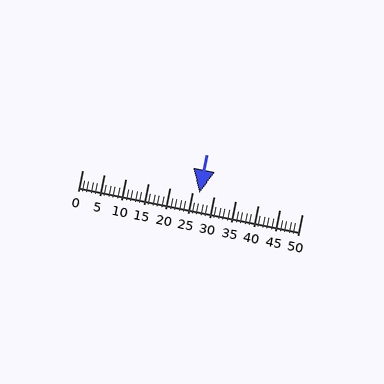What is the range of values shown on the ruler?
The ruler shows values from 0 to 50.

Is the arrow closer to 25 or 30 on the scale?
The arrow is closer to 25.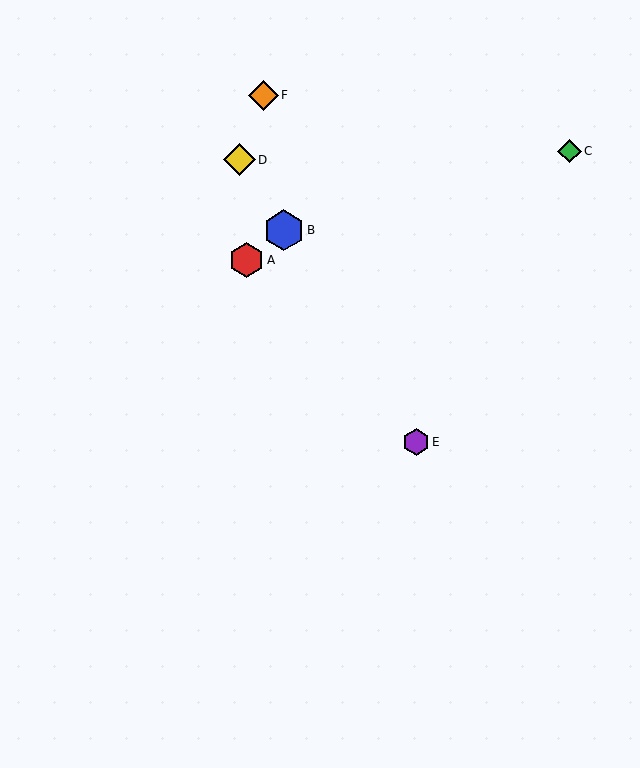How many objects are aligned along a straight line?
3 objects (B, D, E) are aligned along a straight line.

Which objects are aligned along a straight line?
Objects B, D, E are aligned along a straight line.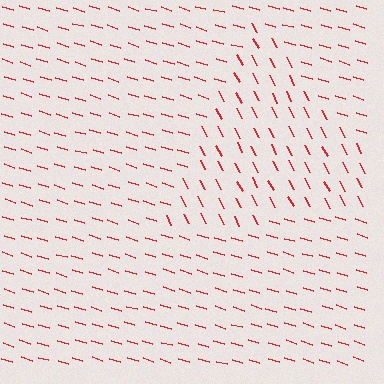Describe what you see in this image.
The image is filled with small red line segments. A triangle region in the image has lines oriented differently from the surrounding lines, creating a visible texture boundary.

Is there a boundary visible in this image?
Yes, there is a texture boundary formed by a change in line orientation.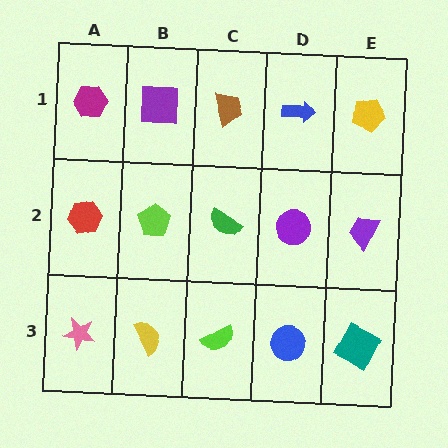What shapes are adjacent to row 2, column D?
A blue arrow (row 1, column D), a blue circle (row 3, column D), a green semicircle (row 2, column C), a purple trapezoid (row 2, column E).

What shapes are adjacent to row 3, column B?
A lime pentagon (row 2, column B), a pink star (row 3, column A), a lime semicircle (row 3, column C).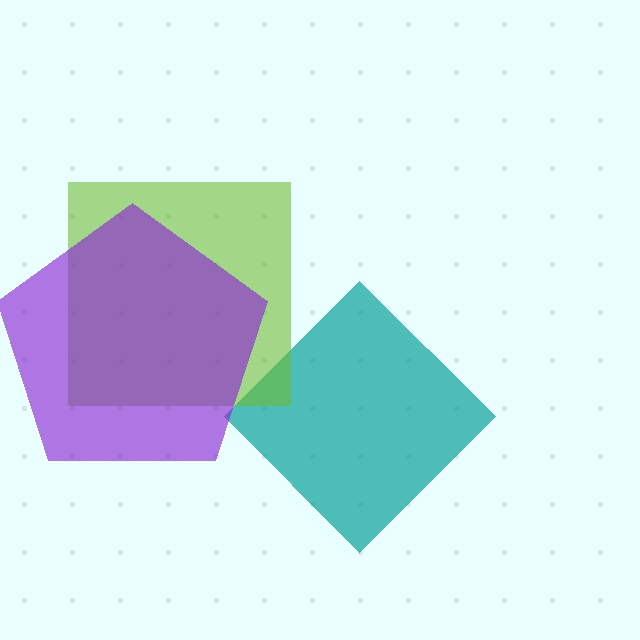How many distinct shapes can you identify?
There are 3 distinct shapes: a teal diamond, a lime square, a purple pentagon.